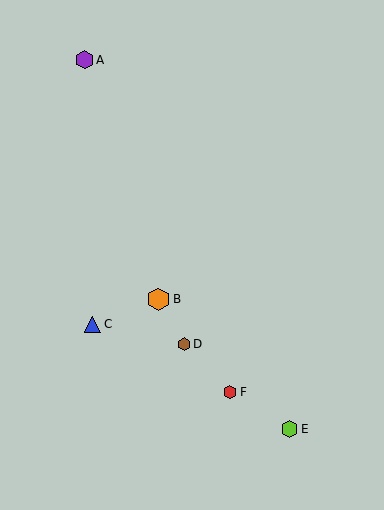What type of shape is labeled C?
Shape C is a blue triangle.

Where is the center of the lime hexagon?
The center of the lime hexagon is at (290, 429).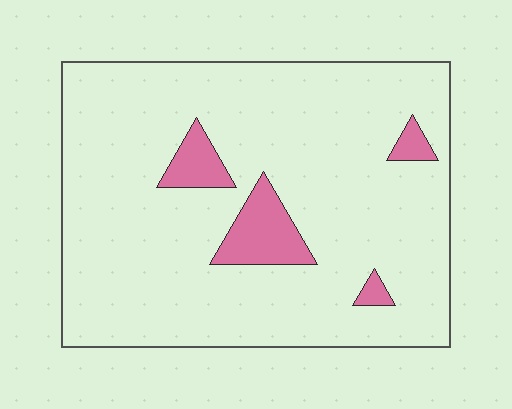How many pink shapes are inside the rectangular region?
4.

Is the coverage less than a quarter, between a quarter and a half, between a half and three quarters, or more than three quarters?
Less than a quarter.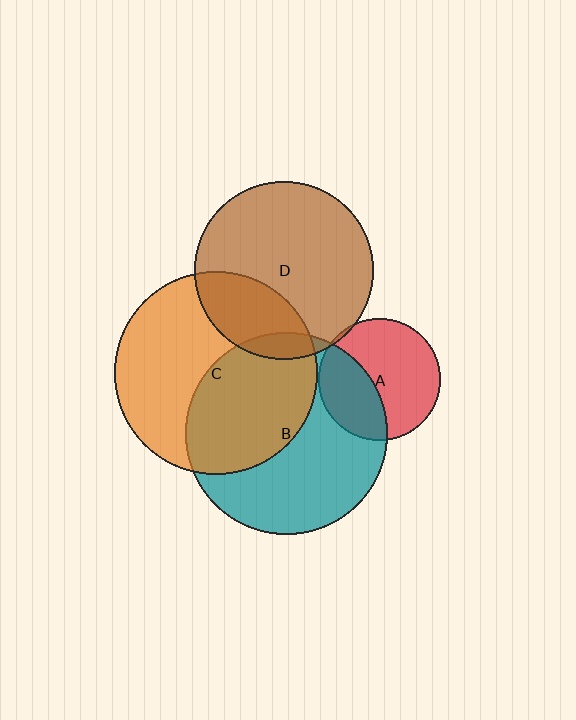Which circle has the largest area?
Circle C (orange).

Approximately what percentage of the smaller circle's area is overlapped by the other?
Approximately 5%.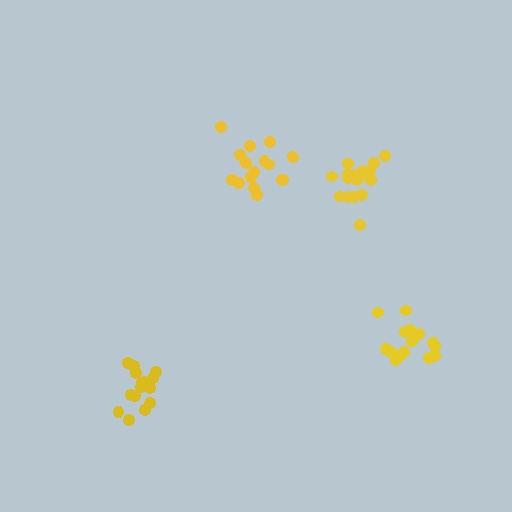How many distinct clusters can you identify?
There are 4 distinct clusters.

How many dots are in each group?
Group 1: 16 dots, Group 2: 16 dots, Group 3: 18 dots, Group 4: 15 dots (65 total).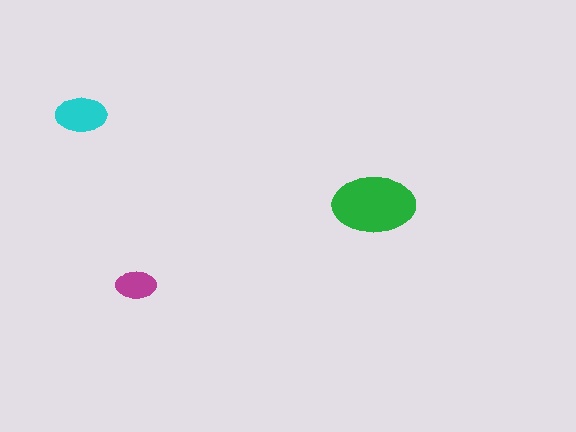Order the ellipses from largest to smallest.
the green one, the cyan one, the magenta one.